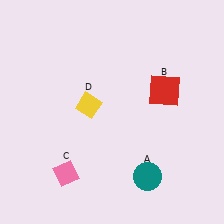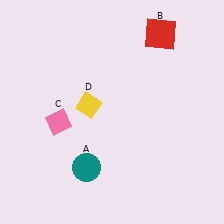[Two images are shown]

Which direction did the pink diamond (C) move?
The pink diamond (C) moved up.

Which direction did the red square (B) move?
The red square (B) moved up.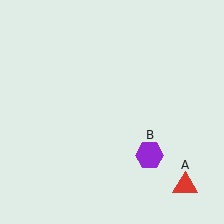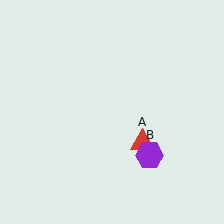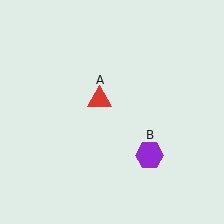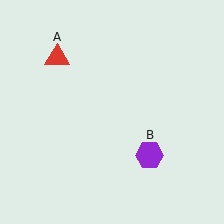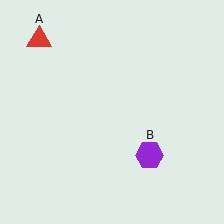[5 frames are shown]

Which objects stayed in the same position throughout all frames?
Purple hexagon (object B) remained stationary.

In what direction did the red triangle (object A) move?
The red triangle (object A) moved up and to the left.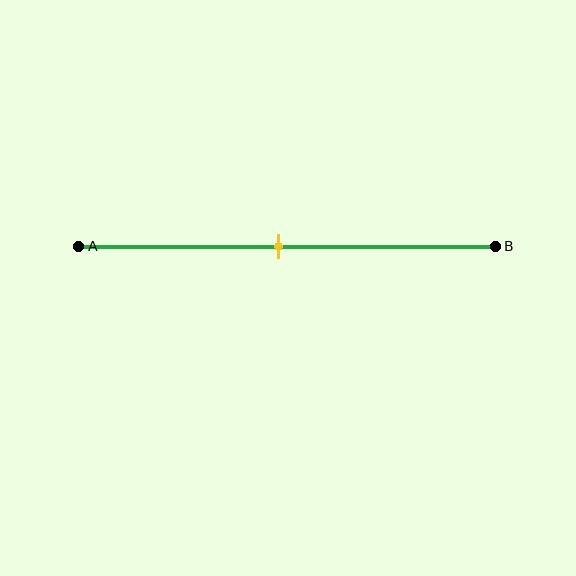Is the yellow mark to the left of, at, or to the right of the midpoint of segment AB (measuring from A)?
The yellow mark is approximately at the midpoint of segment AB.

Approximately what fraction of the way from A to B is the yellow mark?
The yellow mark is approximately 50% of the way from A to B.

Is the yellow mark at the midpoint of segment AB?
Yes, the mark is approximately at the midpoint.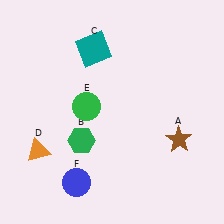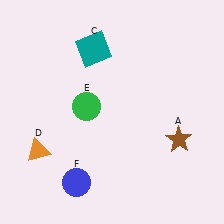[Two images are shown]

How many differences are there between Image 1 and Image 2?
There is 1 difference between the two images.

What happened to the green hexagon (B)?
The green hexagon (B) was removed in Image 2. It was in the bottom-left area of Image 1.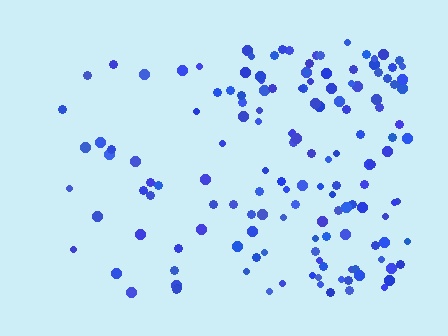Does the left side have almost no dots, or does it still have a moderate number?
Still a moderate number, just noticeably fewer than the right.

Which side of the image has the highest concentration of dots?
The right.